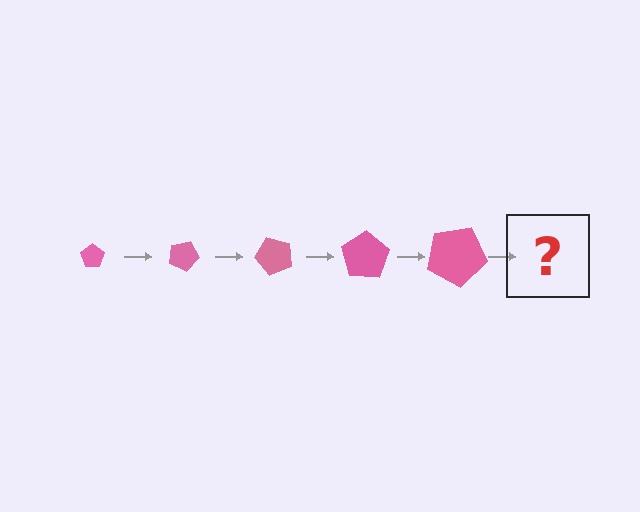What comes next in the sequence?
The next element should be a pentagon, larger than the previous one and rotated 125 degrees from the start.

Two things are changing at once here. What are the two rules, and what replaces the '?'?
The two rules are that the pentagon grows larger each step and it rotates 25 degrees each step. The '?' should be a pentagon, larger than the previous one and rotated 125 degrees from the start.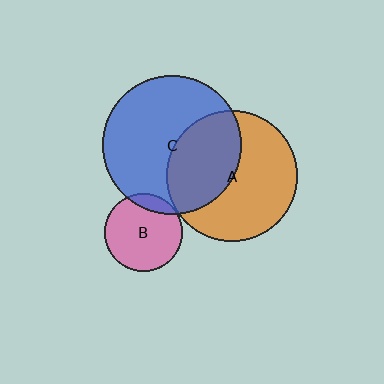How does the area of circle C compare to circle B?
Approximately 3.2 times.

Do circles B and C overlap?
Yes.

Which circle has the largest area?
Circle C (blue).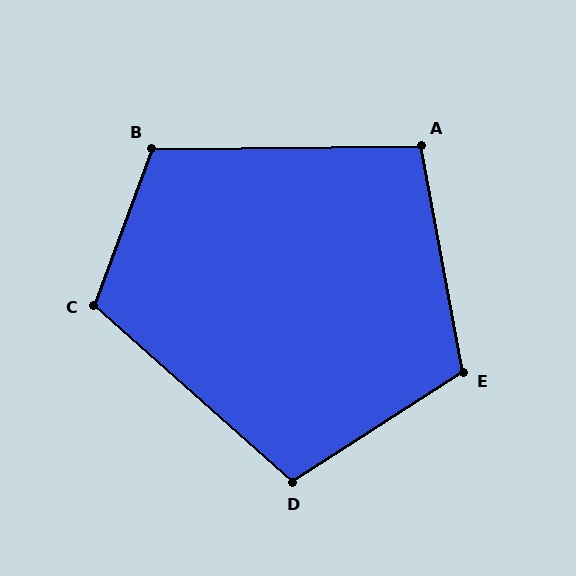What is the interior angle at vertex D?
Approximately 106 degrees (obtuse).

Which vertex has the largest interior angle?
E, at approximately 112 degrees.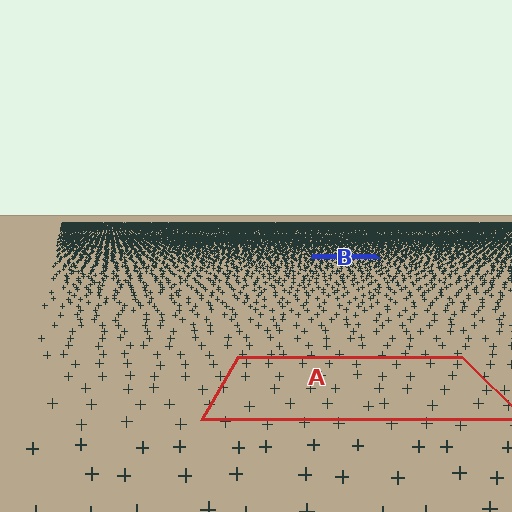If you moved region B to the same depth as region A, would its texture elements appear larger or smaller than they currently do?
They would appear larger. At a closer depth, the same texture elements are projected at a bigger on-screen size.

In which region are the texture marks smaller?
The texture marks are smaller in region B, because it is farther away.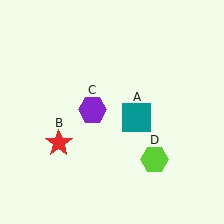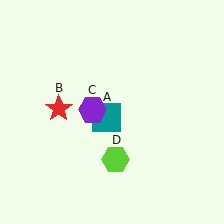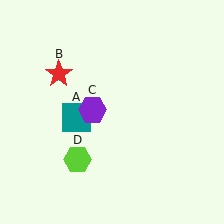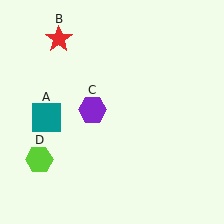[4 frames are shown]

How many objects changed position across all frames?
3 objects changed position: teal square (object A), red star (object B), lime hexagon (object D).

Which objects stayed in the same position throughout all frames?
Purple hexagon (object C) remained stationary.